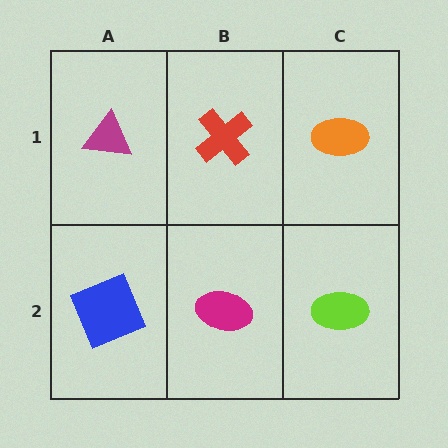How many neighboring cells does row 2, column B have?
3.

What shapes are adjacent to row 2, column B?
A red cross (row 1, column B), a blue square (row 2, column A), a lime ellipse (row 2, column C).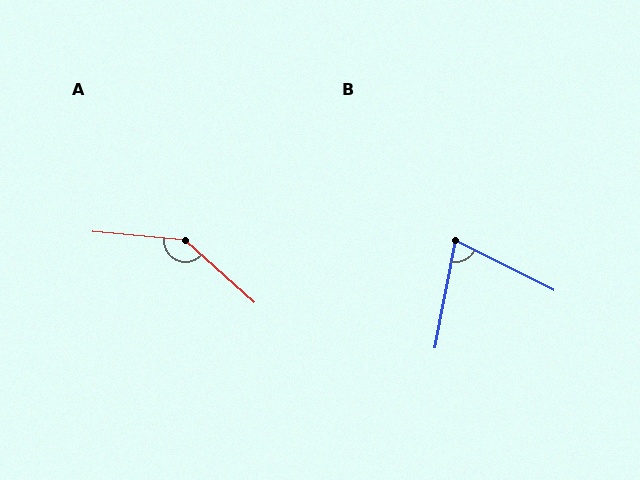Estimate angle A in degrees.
Approximately 144 degrees.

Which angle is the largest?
A, at approximately 144 degrees.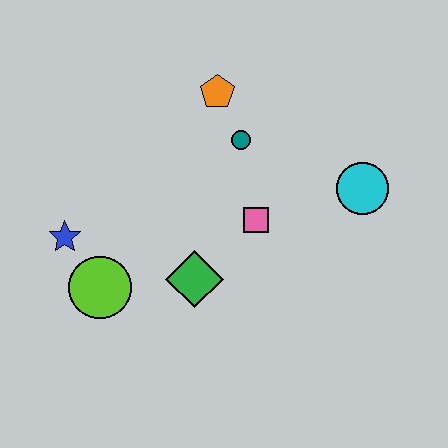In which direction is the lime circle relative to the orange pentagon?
The lime circle is below the orange pentagon.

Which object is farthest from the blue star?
The cyan circle is farthest from the blue star.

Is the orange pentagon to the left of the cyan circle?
Yes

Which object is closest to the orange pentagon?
The teal circle is closest to the orange pentagon.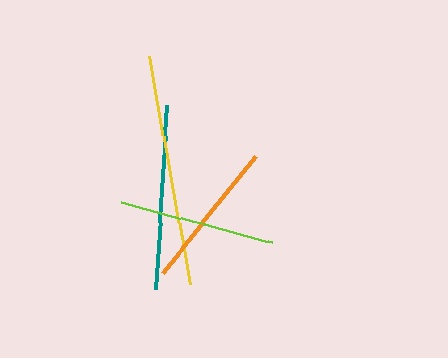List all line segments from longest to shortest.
From longest to shortest: yellow, teal, lime, orange.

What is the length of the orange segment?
The orange segment is approximately 149 pixels long.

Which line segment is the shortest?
The orange line is the shortest at approximately 149 pixels.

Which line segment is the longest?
The yellow line is the longest at approximately 232 pixels.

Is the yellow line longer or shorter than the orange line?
The yellow line is longer than the orange line.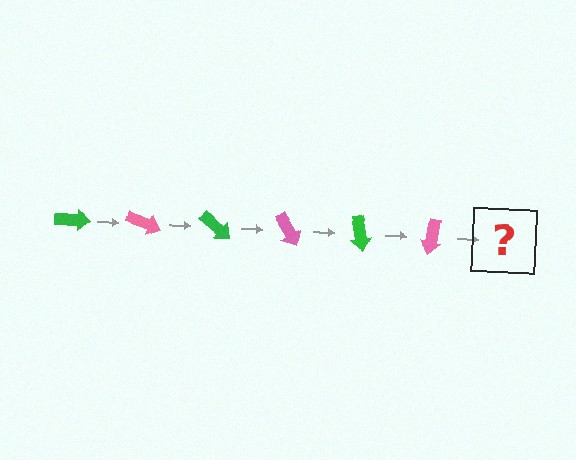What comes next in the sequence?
The next element should be a green arrow, rotated 120 degrees from the start.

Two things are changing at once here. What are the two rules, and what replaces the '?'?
The two rules are that it rotates 20 degrees each step and the color cycles through green and pink. The '?' should be a green arrow, rotated 120 degrees from the start.